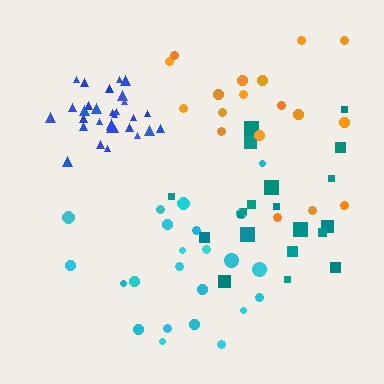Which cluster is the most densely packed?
Blue.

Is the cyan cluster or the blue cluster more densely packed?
Blue.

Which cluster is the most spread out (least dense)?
Orange.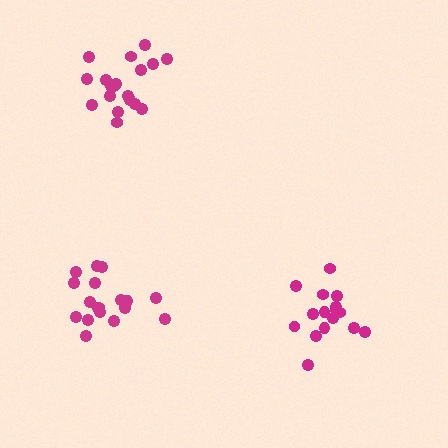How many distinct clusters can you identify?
There are 3 distinct clusters.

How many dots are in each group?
Group 1: 16 dots, Group 2: 18 dots, Group 3: 19 dots (53 total).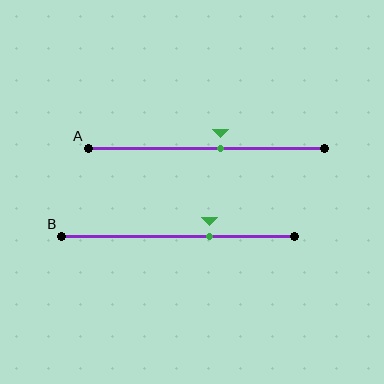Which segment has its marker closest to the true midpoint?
Segment A has its marker closest to the true midpoint.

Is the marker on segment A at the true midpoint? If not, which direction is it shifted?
No, the marker on segment A is shifted to the right by about 6% of the segment length.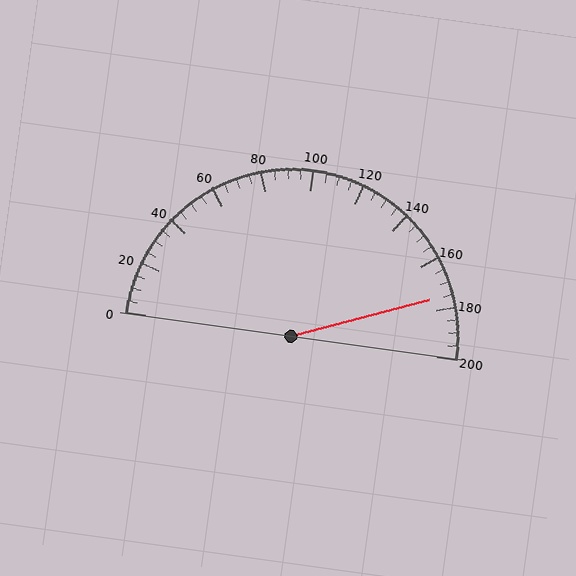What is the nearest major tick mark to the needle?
The nearest major tick mark is 180.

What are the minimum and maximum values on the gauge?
The gauge ranges from 0 to 200.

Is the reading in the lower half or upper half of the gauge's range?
The reading is in the upper half of the range (0 to 200).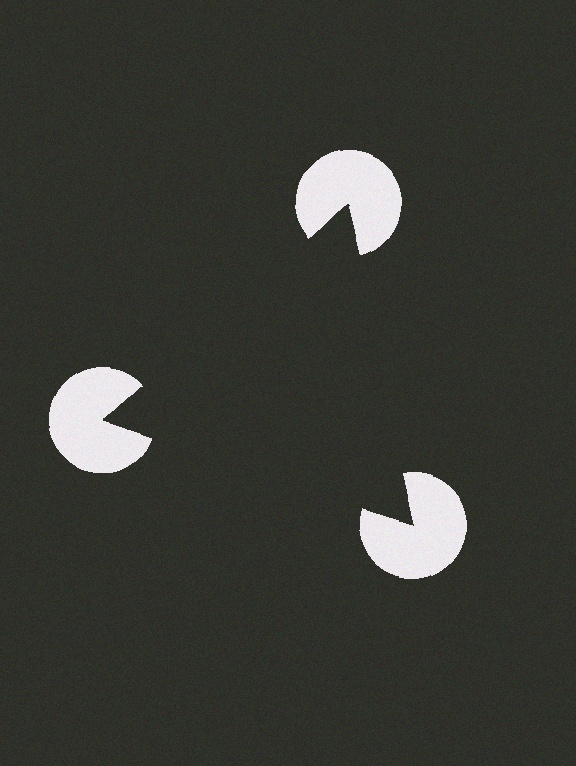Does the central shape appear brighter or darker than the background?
It typically appears slightly darker than the background, even though no actual brightness change is drawn.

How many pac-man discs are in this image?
There are 3 — one at each vertex of the illusory triangle.